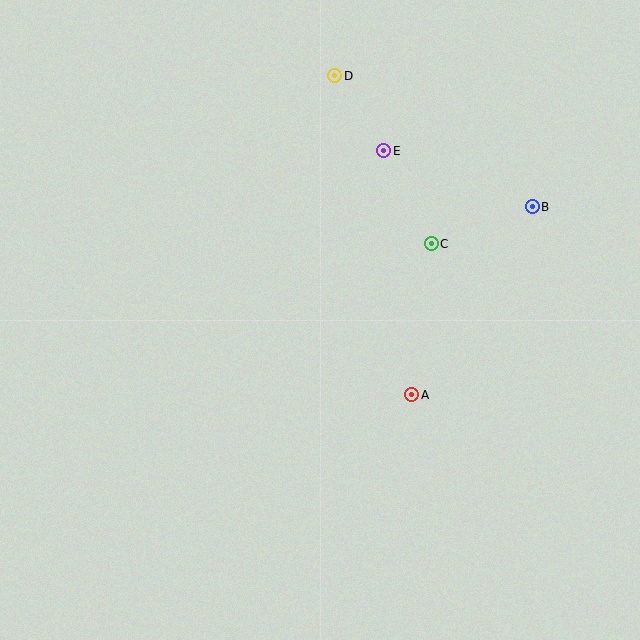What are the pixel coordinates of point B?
Point B is at (532, 207).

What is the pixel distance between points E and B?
The distance between E and B is 158 pixels.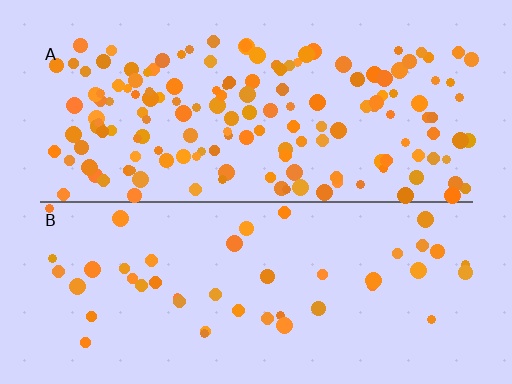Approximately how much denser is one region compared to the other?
Approximately 3.3× — region A over region B.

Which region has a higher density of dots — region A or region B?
A (the top).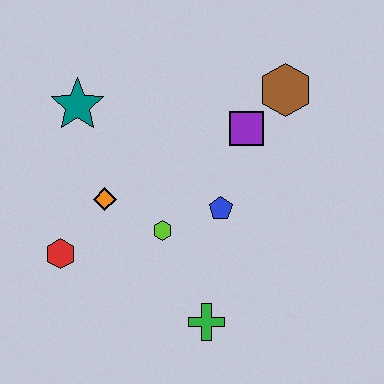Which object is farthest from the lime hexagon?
The brown hexagon is farthest from the lime hexagon.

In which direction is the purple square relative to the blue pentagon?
The purple square is above the blue pentagon.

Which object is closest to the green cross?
The lime hexagon is closest to the green cross.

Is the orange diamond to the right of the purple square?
No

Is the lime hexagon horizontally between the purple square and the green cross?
No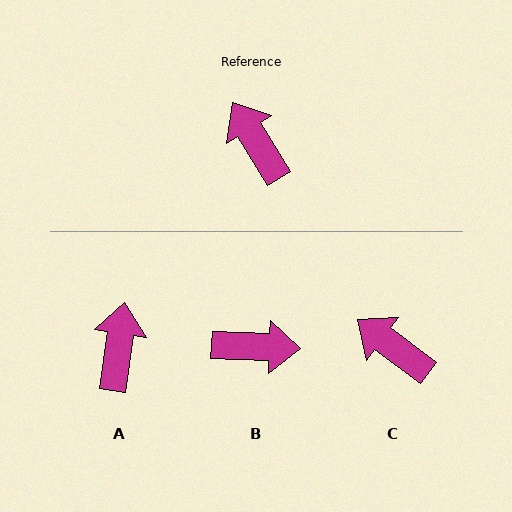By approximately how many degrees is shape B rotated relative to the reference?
Approximately 124 degrees clockwise.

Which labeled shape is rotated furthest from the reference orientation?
B, about 124 degrees away.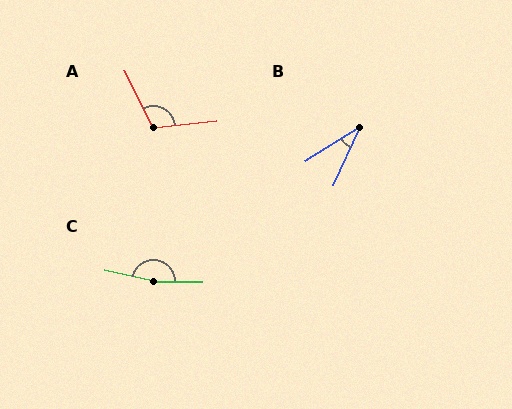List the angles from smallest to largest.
B (33°), A (111°), C (166°).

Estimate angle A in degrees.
Approximately 111 degrees.